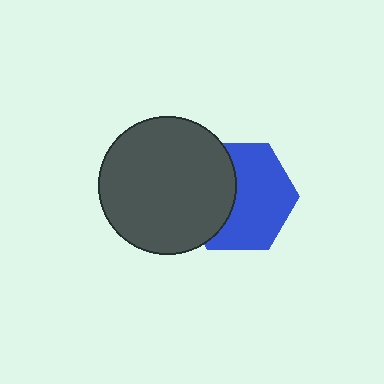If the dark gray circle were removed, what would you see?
You would see the complete blue hexagon.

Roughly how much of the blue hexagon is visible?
About half of it is visible (roughly 60%).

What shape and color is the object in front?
The object in front is a dark gray circle.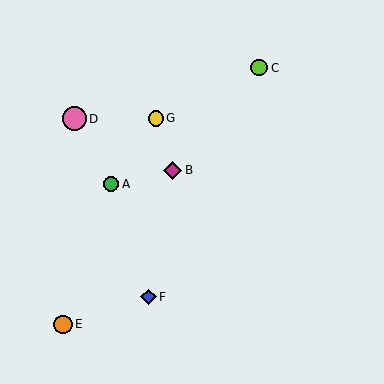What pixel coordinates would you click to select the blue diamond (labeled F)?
Click at (148, 297) to select the blue diamond F.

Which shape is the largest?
The pink circle (labeled D) is the largest.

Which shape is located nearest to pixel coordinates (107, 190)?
The green circle (labeled A) at (111, 184) is nearest to that location.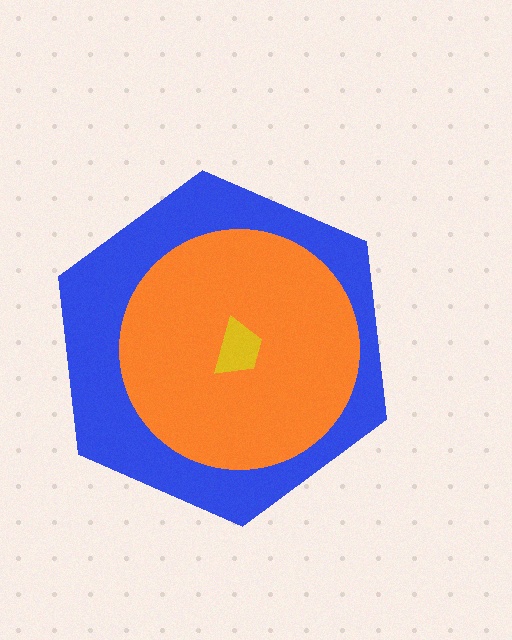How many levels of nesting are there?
3.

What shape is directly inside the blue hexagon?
The orange circle.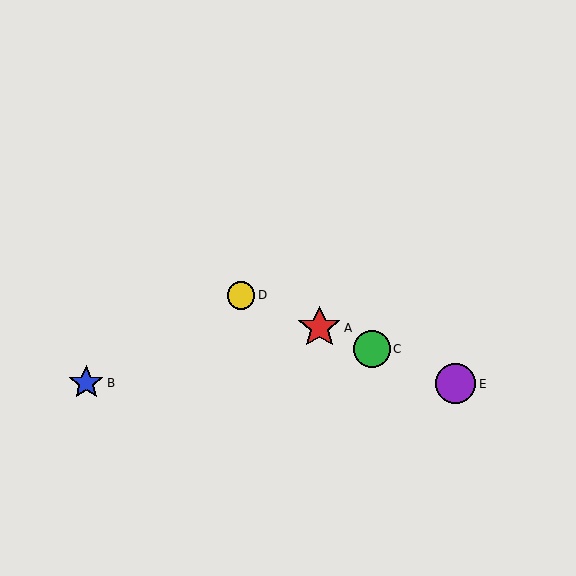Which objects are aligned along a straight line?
Objects A, C, D, E are aligned along a straight line.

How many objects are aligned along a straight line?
4 objects (A, C, D, E) are aligned along a straight line.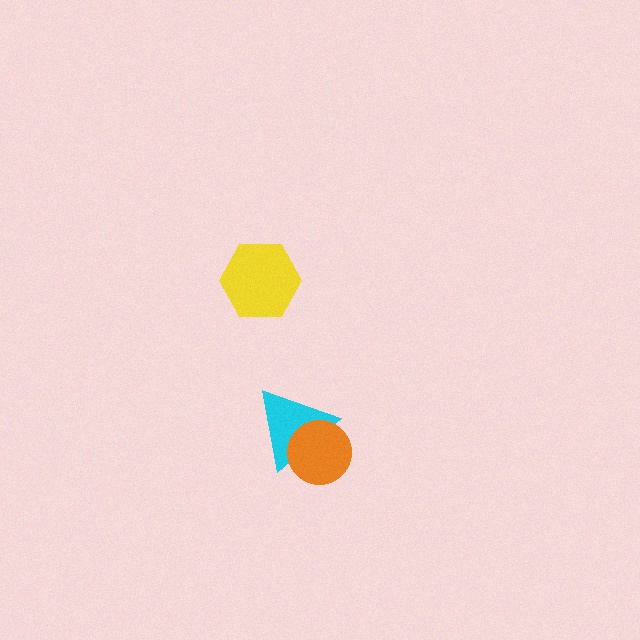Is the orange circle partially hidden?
No, no other shape covers it.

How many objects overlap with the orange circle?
1 object overlaps with the orange circle.